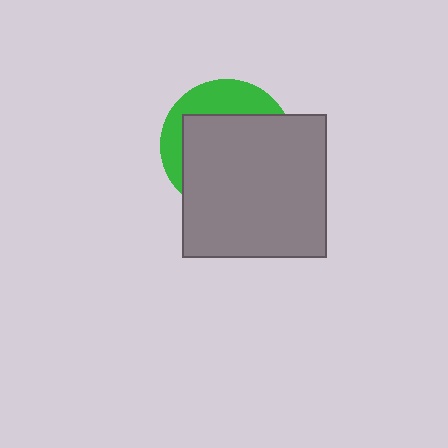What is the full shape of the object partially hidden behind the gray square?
The partially hidden object is a green circle.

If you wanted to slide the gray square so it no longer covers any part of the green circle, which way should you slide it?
Slide it toward the lower-right — that is the most direct way to separate the two shapes.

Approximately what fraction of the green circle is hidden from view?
Roughly 70% of the green circle is hidden behind the gray square.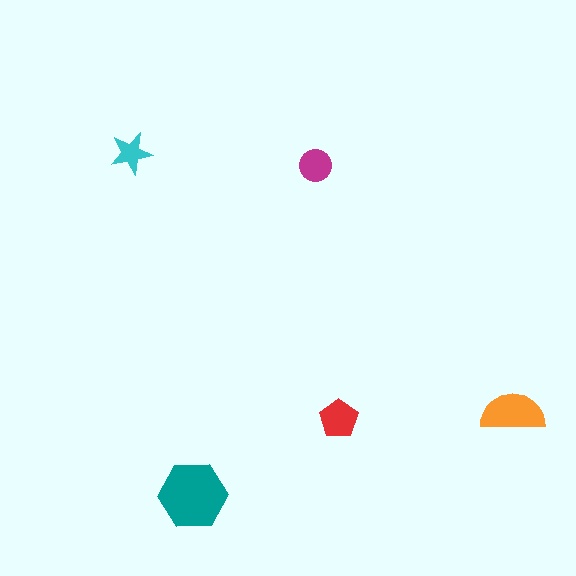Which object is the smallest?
The cyan star.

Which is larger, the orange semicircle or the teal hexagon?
The teal hexagon.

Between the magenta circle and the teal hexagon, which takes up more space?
The teal hexagon.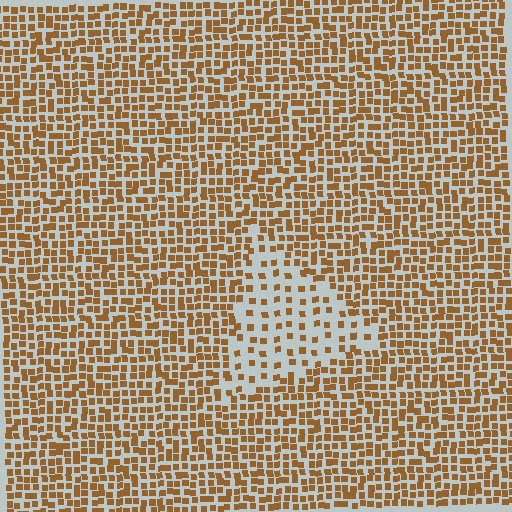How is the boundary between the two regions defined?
The boundary is defined by a change in element density (approximately 2.3x ratio). All elements are the same color, size, and shape.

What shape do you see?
I see a triangle.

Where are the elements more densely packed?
The elements are more densely packed outside the triangle boundary.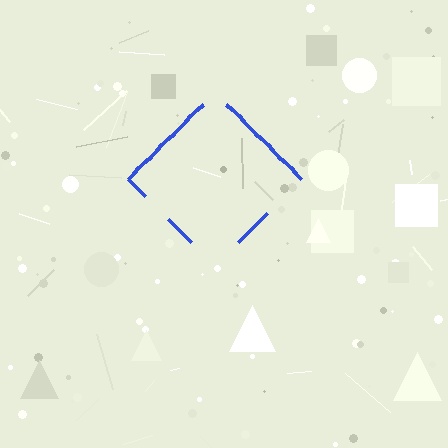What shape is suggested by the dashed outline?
The dashed outline suggests a diamond.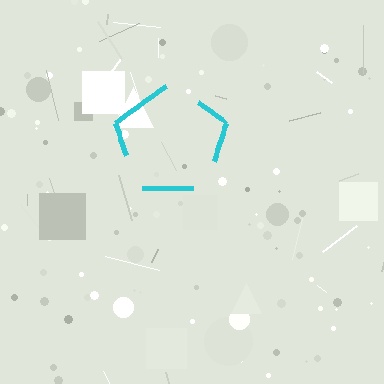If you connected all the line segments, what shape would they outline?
They would outline a pentagon.